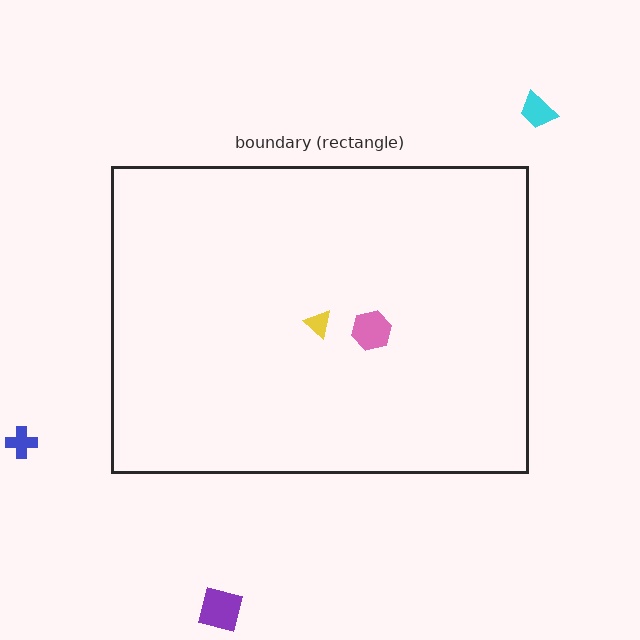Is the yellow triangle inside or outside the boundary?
Inside.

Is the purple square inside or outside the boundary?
Outside.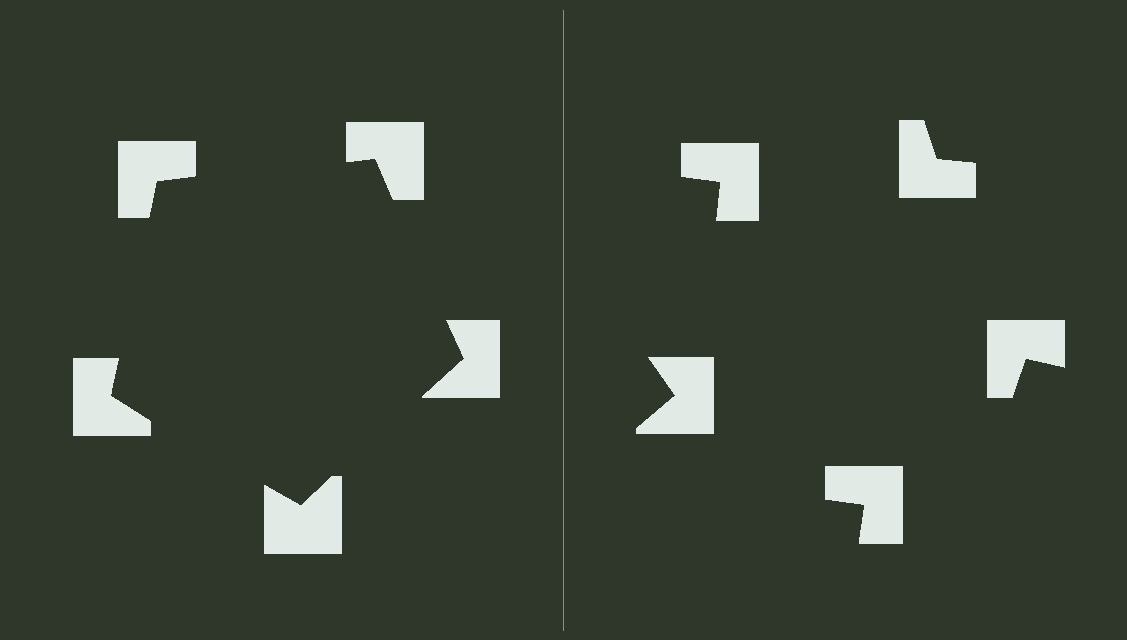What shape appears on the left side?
An illusory pentagon.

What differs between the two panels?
The notched squares are positioned identically on both sides; only the wedge orientations differ. On the left they align to a pentagon; on the right they are misaligned.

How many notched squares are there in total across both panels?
10 — 5 on each side.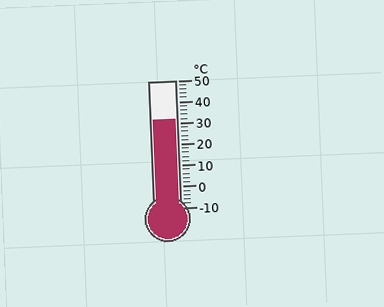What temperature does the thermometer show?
The thermometer shows approximately 32°C.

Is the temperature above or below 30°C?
The temperature is above 30°C.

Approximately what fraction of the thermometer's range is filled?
The thermometer is filled to approximately 70% of its range.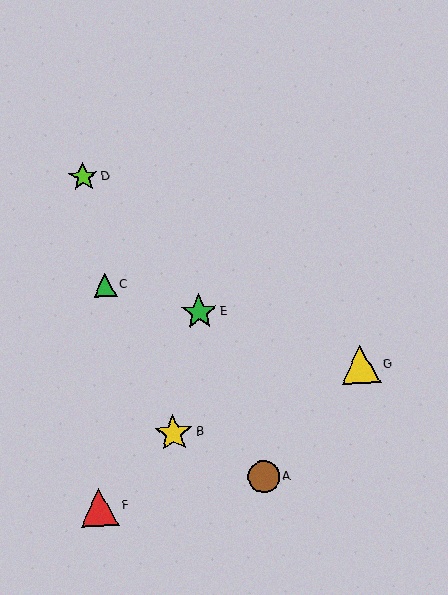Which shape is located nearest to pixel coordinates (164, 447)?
The yellow star (labeled B) at (174, 433) is nearest to that location.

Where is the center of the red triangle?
The center of the red triangle is at (99, 507).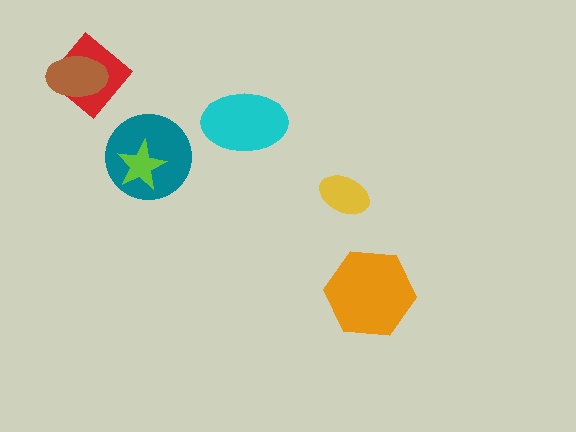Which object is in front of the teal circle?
The lime star is in front of the teal circle.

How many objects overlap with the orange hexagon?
0 objects overlap with the orange hexagon.